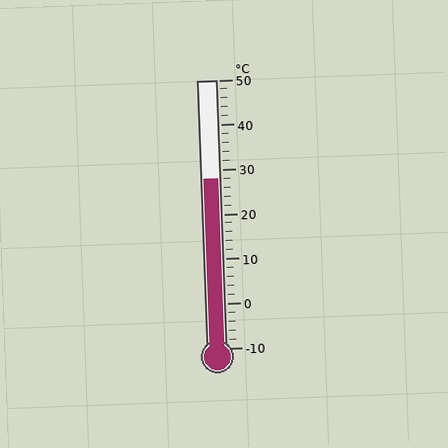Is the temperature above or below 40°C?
The temperature is below 40°C.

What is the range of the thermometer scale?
The thermometer scale ranges from -10°C to 50°C.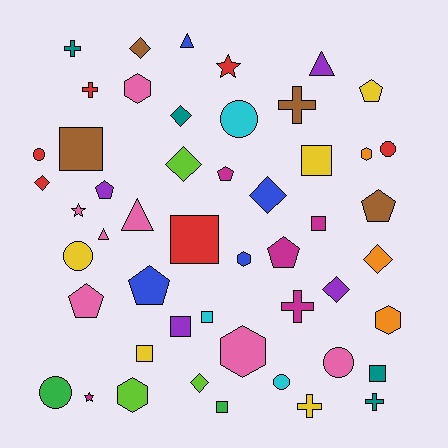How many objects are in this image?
There are 50 objects.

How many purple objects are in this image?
There are 4 purple objects.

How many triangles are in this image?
There are 4 triangles.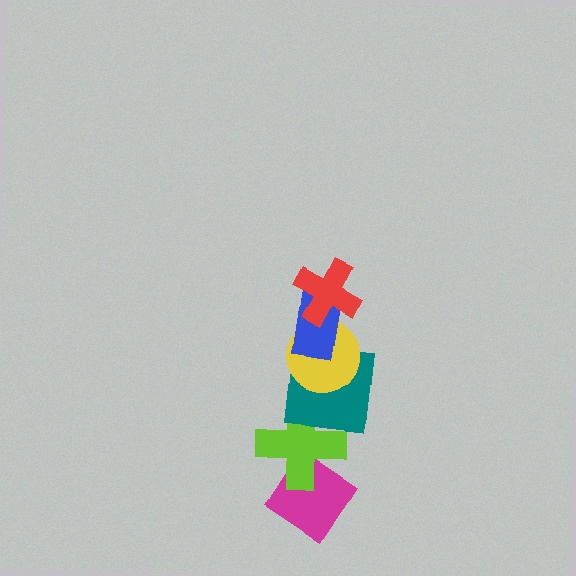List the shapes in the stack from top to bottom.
From top to bottom: the red cross, the blue rectangle, the yellow circle, the teal square, the lime cross, the magenta diamond.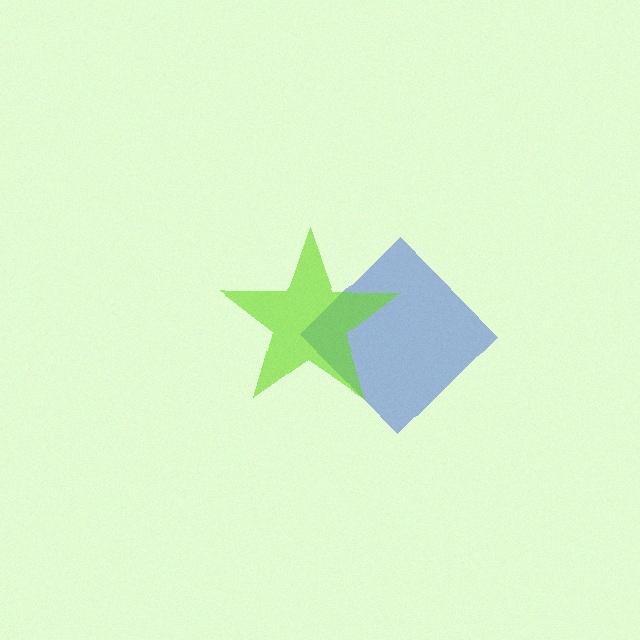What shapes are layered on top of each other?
The layered shapes are: a blue diamond, a lime star.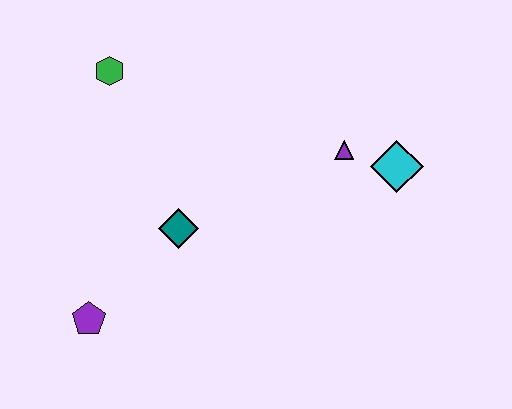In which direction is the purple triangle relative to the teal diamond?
The purple triangle is to the right of the teal diamond.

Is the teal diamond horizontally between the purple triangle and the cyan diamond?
No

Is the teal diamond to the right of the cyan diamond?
No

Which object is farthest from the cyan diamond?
The purple pentagon is farthest from the cyan diamond.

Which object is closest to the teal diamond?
The purple pentagon is closest to the teal diamond.